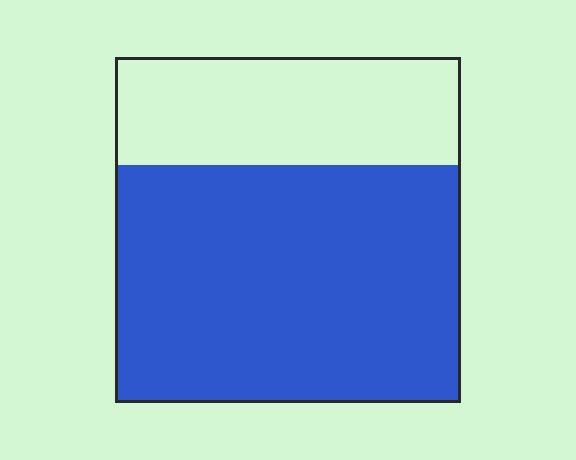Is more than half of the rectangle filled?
Yes.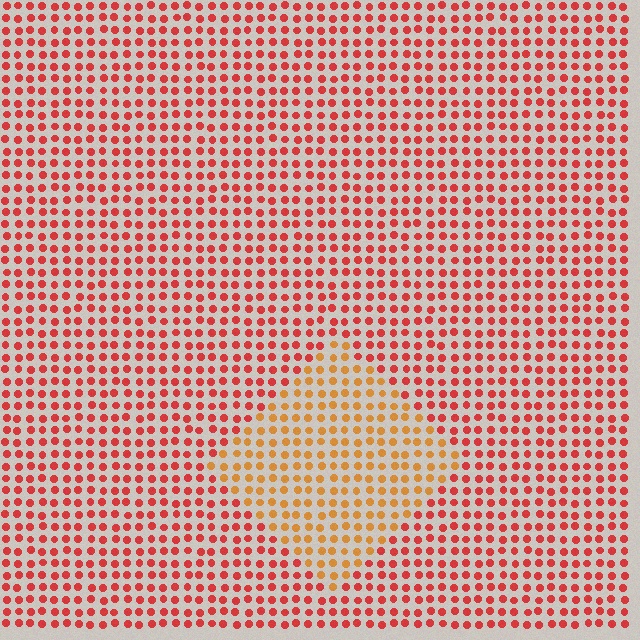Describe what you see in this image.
The image is filled with small red elements in a uniform arrangement. A diamond-shaped region is visible where the elements are tinted to a slightly different hue, forming a subtle color boundary.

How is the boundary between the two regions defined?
The boundary is defined purely by a slight shift in hue (about 34 degrees). Spacing, size, and orientation are identical on both sides.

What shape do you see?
I see a diamond.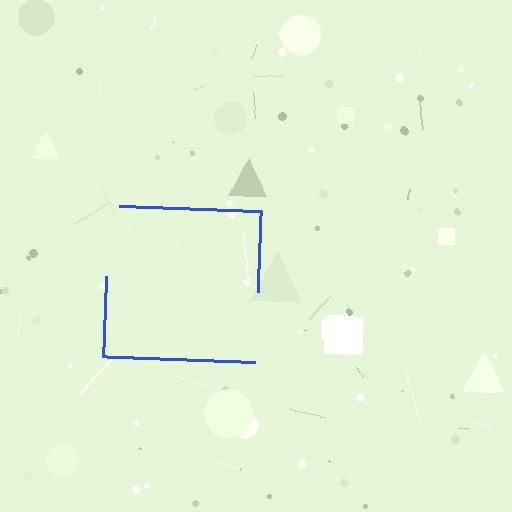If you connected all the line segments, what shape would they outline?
They would outline a square.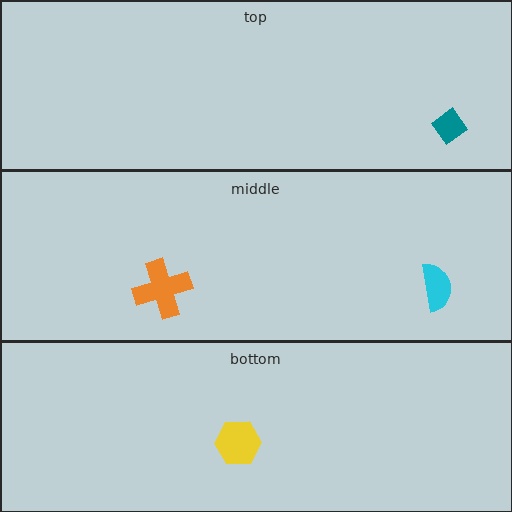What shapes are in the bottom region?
The yellow hexagon.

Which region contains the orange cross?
The middle region.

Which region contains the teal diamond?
The top region.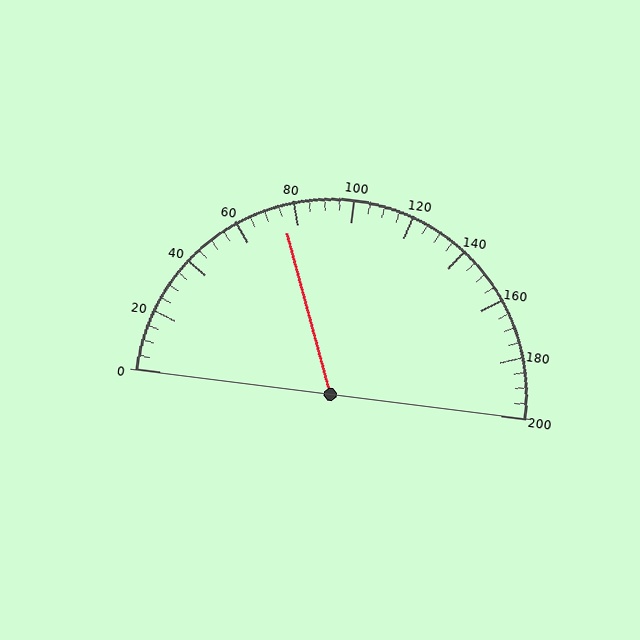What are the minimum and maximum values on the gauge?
The gauge ranges from 0 to 200.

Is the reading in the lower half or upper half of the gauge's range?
The reading is in the lower half of the range (0 to 200).